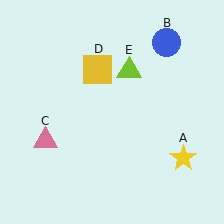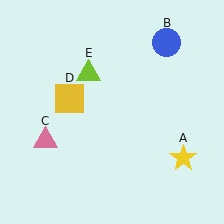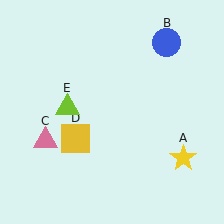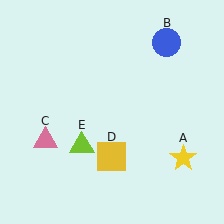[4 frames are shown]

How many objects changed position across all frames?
2 objects changed position: yellow square (object D), lime triangle (object E).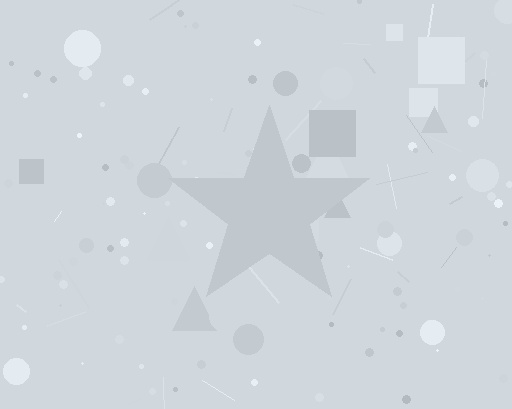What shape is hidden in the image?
A star is hidden in the image.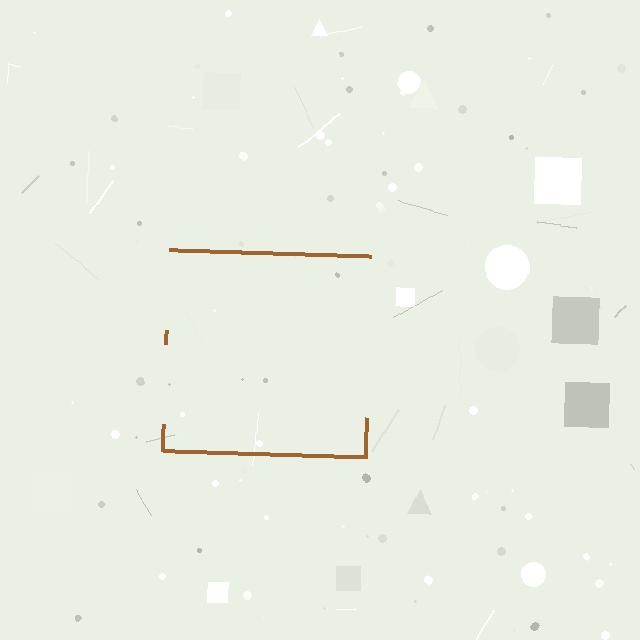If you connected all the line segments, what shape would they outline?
They would outline a square.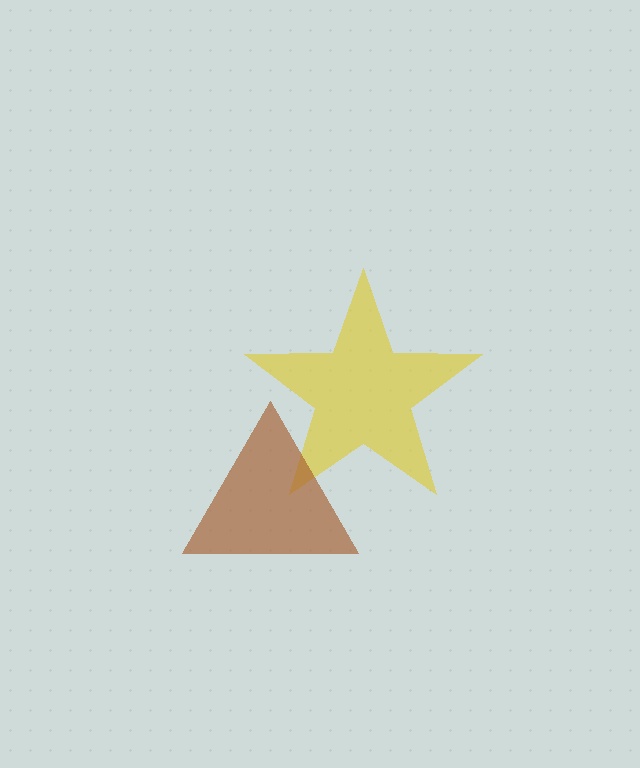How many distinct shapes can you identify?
There are 2 distinct shapes: a yellow star, a brown triangle.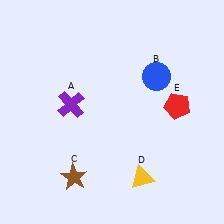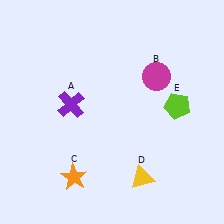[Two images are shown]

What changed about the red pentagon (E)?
In Image 1, E is red. In Image 2, it changed to lime.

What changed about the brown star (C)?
In Image 1, C is brown. In Image 2, it changed to orange.